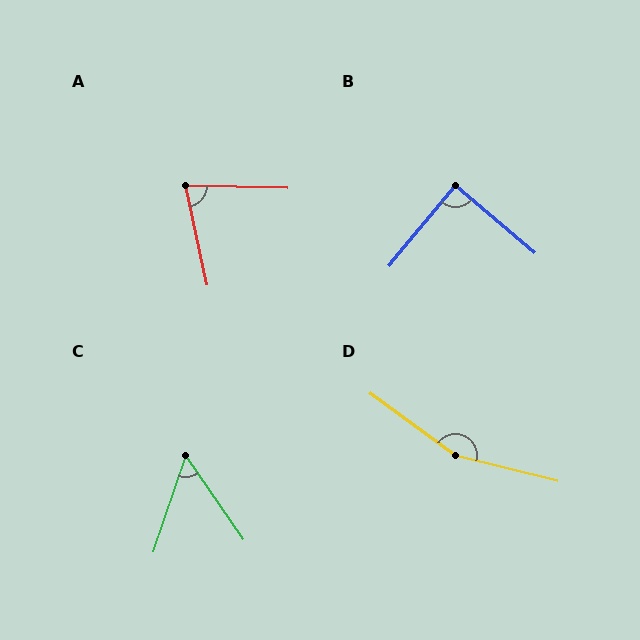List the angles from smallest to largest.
C (53°), A (76°), B (89°), D (158°).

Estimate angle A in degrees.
Approximately 76 degrees.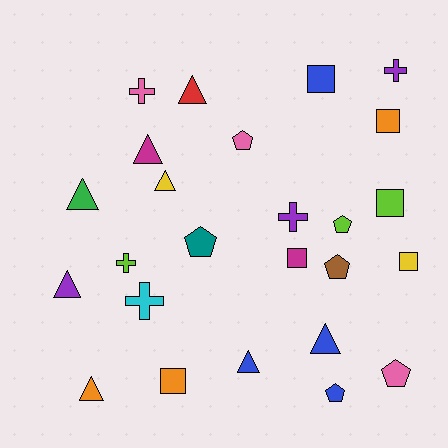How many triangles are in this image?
There are 8 triangles.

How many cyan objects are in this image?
There is 1 cyan object.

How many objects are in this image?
There are 25 objects.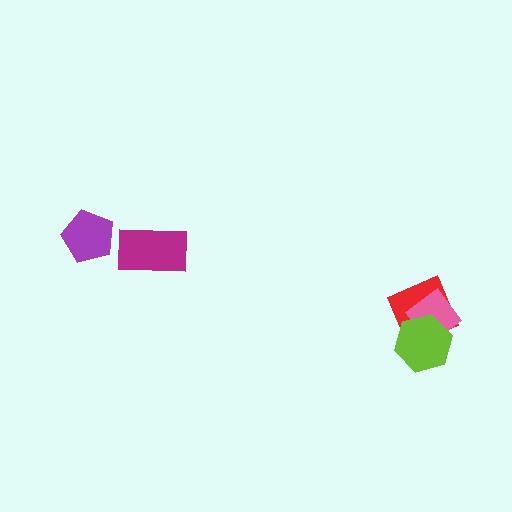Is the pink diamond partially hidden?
Yes, it is partially covered by another shape.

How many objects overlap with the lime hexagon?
2 objects overlap with the lime hexagon.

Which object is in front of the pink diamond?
The lime hexagon is in front of the pink diamond.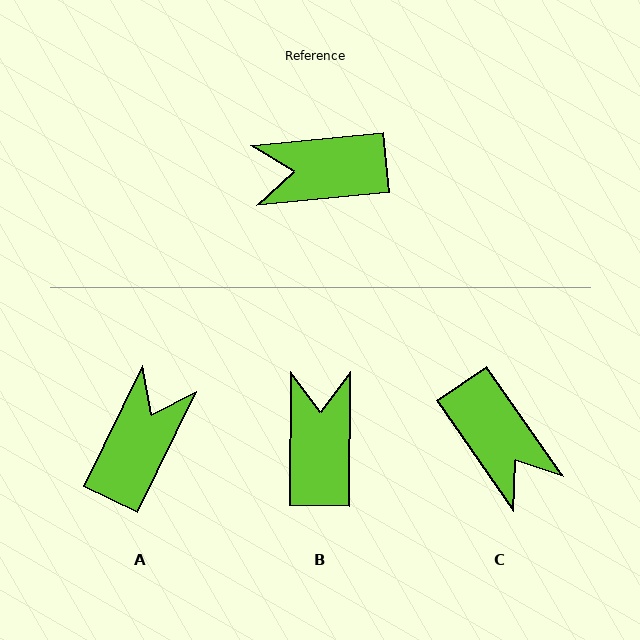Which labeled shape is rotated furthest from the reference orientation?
A, about 121 degrees away.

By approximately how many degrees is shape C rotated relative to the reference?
Approximately 119 degrees counter-clockwise.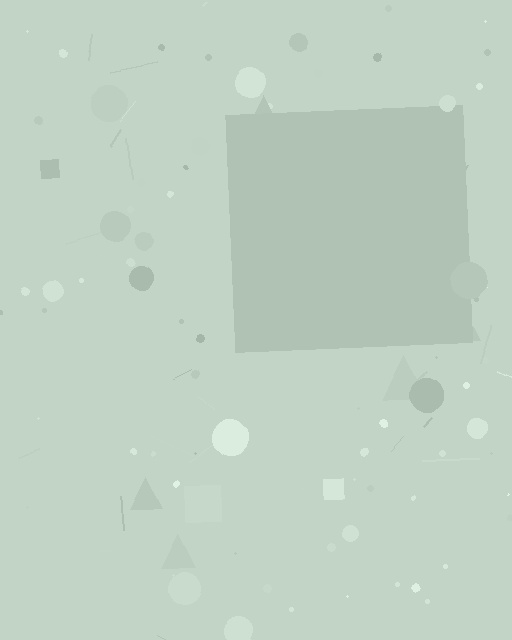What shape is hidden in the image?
A square is hidden in the image.